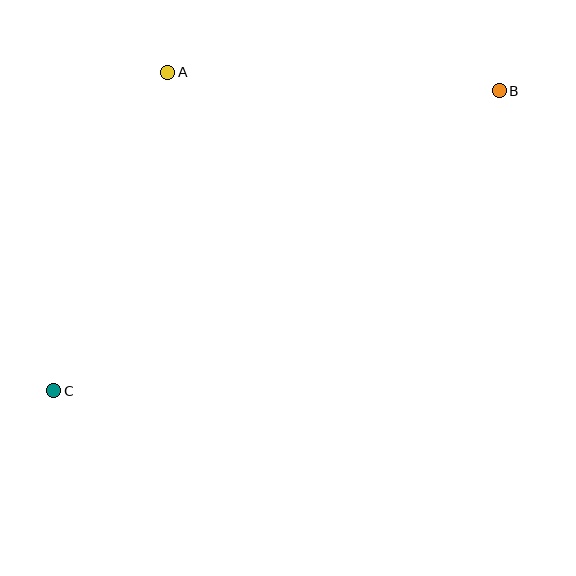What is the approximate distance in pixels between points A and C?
The distance between A and C is approximately 338 pixels.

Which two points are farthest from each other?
Points B and C are farthest from each other.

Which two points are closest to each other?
Points A and B are closest to each other.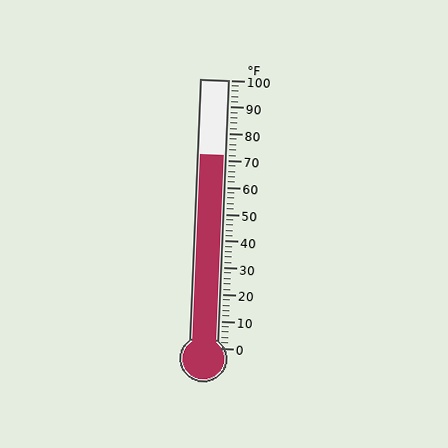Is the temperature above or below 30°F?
The temperature is above 30°F.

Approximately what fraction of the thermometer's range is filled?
The thermometer is filled to approximately 70% of its range.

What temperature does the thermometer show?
The thermometer shows approximately 72°F.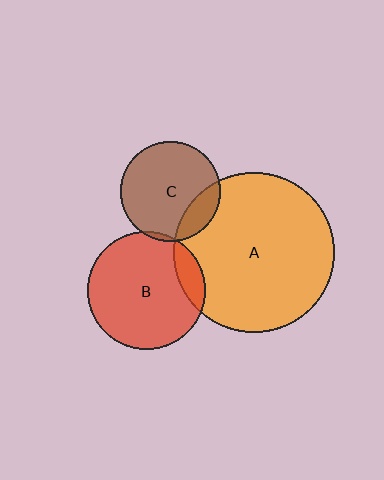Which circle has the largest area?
Circle A (orange).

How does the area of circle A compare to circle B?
Approximately 1.8 times.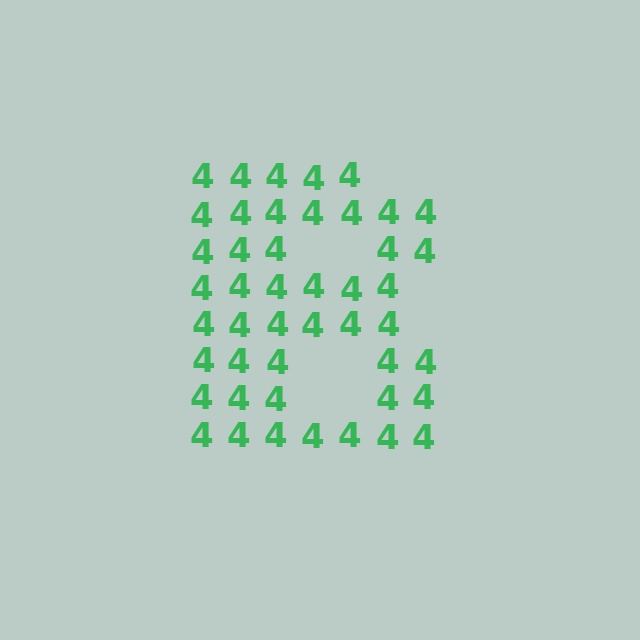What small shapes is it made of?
It is made of small digit 4's.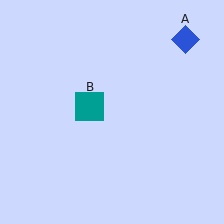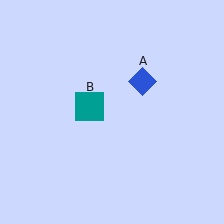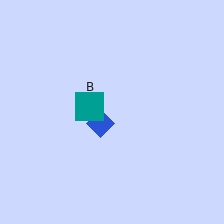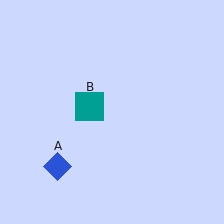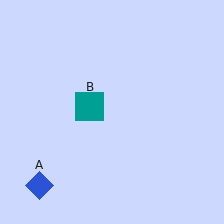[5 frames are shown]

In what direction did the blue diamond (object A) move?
The blue diamond (object A) moved down and to the left.